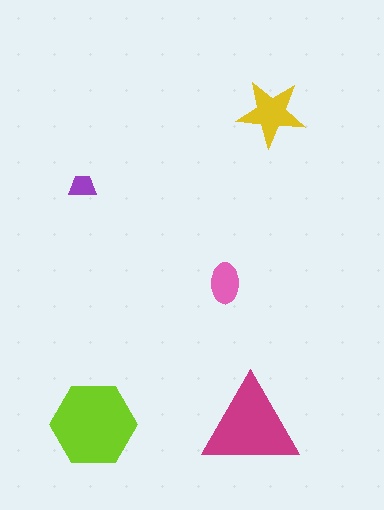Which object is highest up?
The yellow star is topmost.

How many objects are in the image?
There are 5 objects in the image.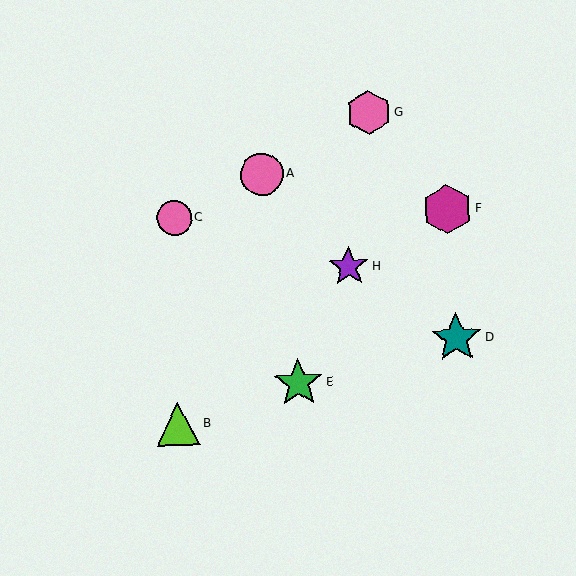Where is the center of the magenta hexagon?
The center of the magenta hexagon is at (447, 209).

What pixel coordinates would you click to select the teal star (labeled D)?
Click at (456, 338) to select the teal star D.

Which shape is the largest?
The teal star (labeled D) is the largest.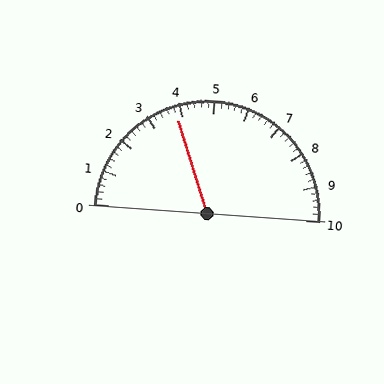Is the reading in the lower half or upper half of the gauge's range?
The reading is in the lower half of the range (0 to 10).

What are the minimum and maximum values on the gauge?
The gauge ranges from 0 to 10.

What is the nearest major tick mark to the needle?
The nearest major tick mark is 4.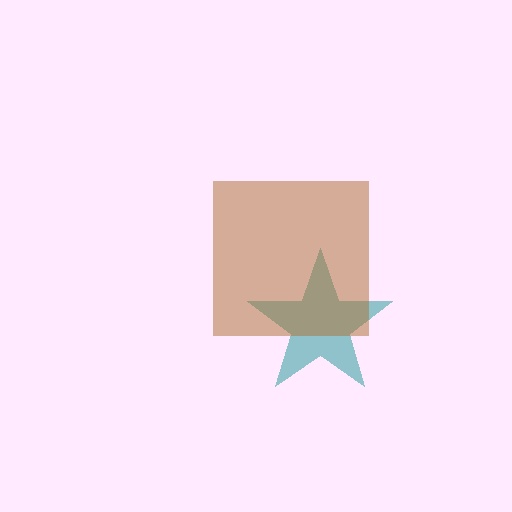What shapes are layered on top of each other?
The layered shapes are: a teal star, a brown square.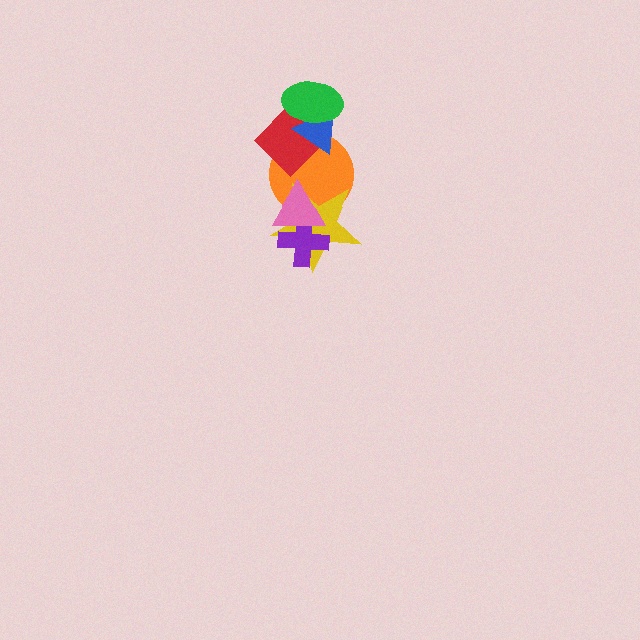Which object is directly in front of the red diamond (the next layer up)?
The blue triangle is directly in front of the red diamond.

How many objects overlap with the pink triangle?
3 objects overlap with the pink triangle.